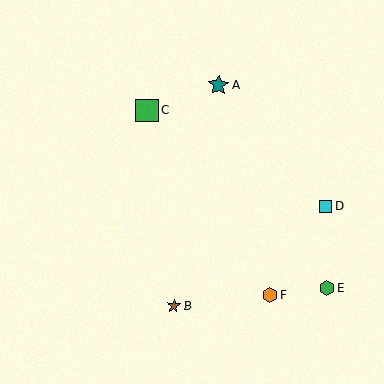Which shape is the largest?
The green square (labeled C) is the largest.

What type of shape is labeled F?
Shape F is an orange hexagon.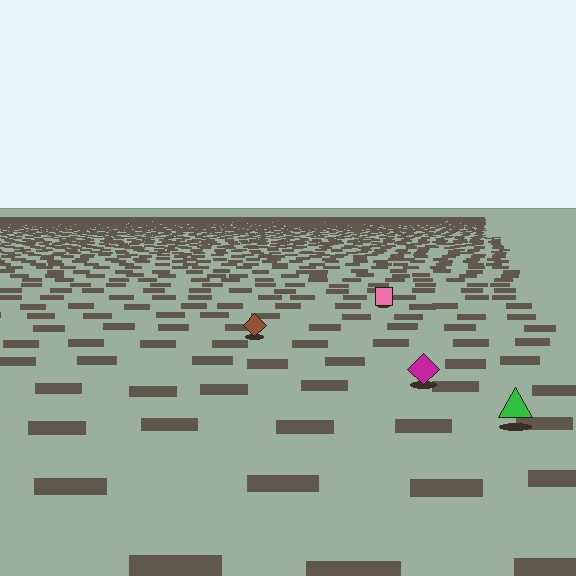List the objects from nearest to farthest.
From nearest to farthest: the green triangle, the magenta diamond, the brown diamond, the pink square.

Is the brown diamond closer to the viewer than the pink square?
Yes. The brown diamond is closer — you can tell from the texture gradient: the ground texture is coarser near it.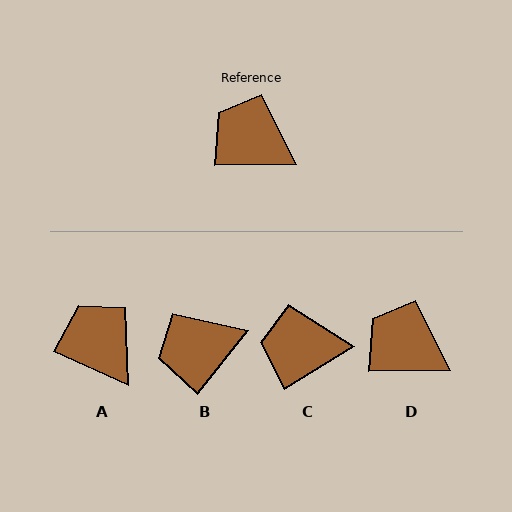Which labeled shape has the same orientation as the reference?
D.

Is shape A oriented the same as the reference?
No, it is off by about 25 degrees.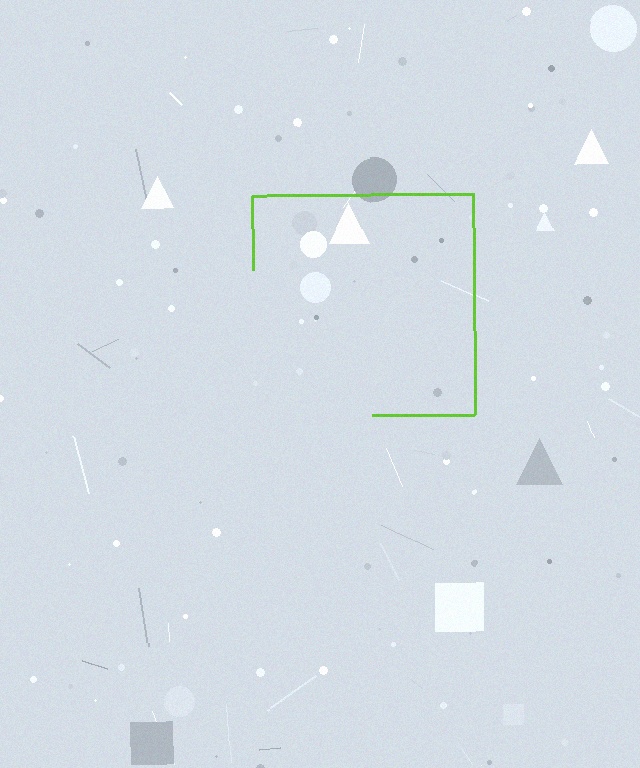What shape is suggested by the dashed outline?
The dashed outline suggests a square.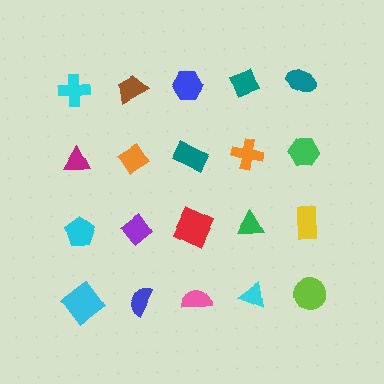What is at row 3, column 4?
A green triangle.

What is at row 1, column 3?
A blue hexagon.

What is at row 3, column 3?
A red square.